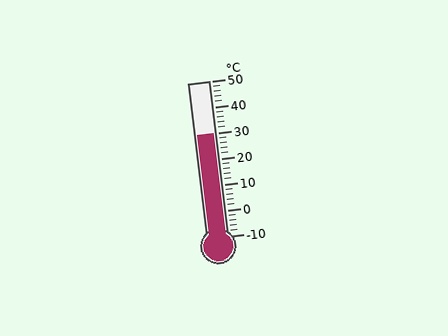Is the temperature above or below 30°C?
The temperature is at 30°C.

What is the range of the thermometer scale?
The thermometer scale ranges from -10°C to 50°C.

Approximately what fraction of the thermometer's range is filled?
The thermometer is filled to approximately 65% of its range.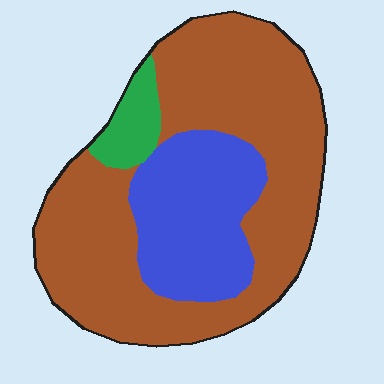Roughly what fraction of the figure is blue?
Blue takes up about one quarter (1/4) of the figure.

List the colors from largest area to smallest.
From largest to smallest: brown, blue, green.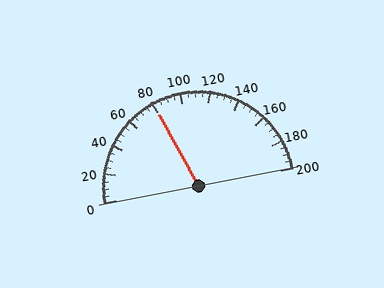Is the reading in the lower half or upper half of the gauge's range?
The reading is in the lower half of the range (0 to 200).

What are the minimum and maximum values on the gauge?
The gauge ranges from 0 to 200.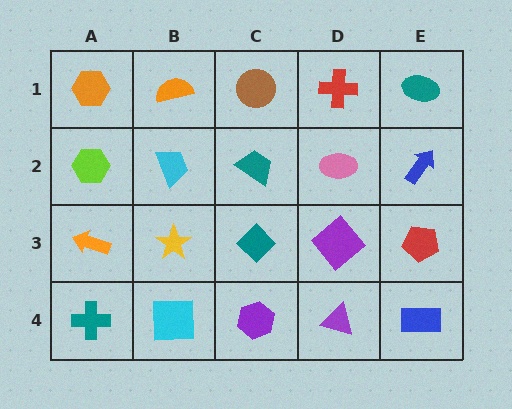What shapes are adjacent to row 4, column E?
A red pentagon (row 3, column E), a purple triangle (row 4, column D).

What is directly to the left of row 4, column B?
A teal cross.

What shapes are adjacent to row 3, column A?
A lime hexagon (row 2, column A), a teal cross (row 4, column A), a yellow star (row 3, column B).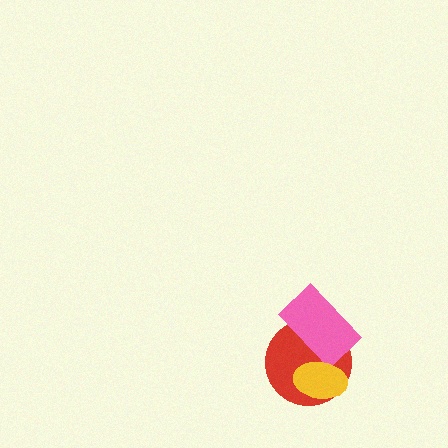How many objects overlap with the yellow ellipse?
2 objects overlap with the yellow ellipse.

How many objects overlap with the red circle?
2 objects overlap with the red circle.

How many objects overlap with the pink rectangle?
2 objects overlap with the pink rectangle.